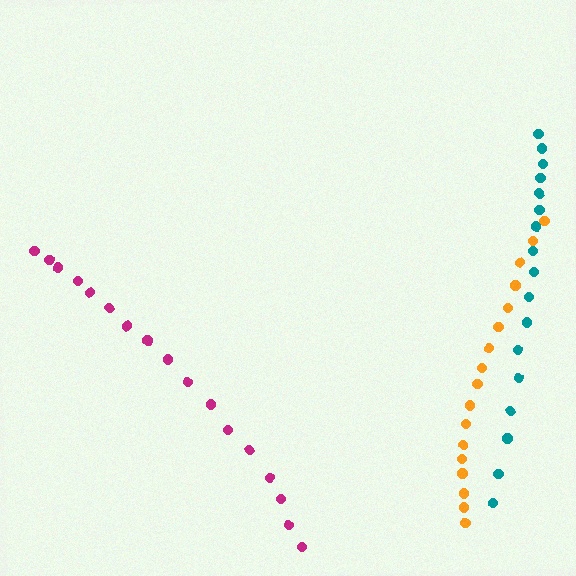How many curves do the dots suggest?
There are 3 distinct paths.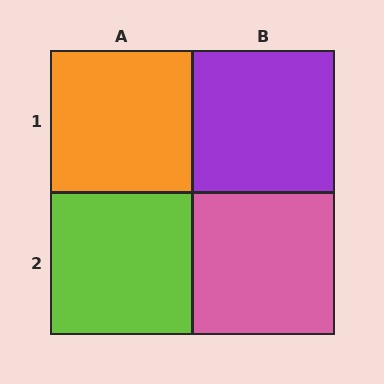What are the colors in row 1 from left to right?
Orange, purple.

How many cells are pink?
1 cell is pink.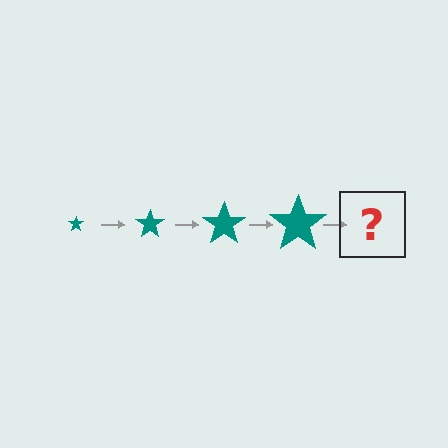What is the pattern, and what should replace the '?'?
The pattern is that the star gets progressively larger each step. The '?' should be a teal star, larger than the previous one.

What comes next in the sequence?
The next element should be a teal star, larger than the previous one.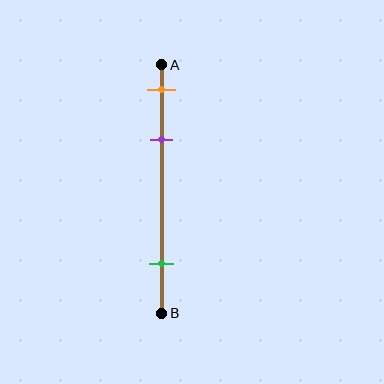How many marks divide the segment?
There are 3 marks dividing the segment.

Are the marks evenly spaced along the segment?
No, the marks are not evenly spaced.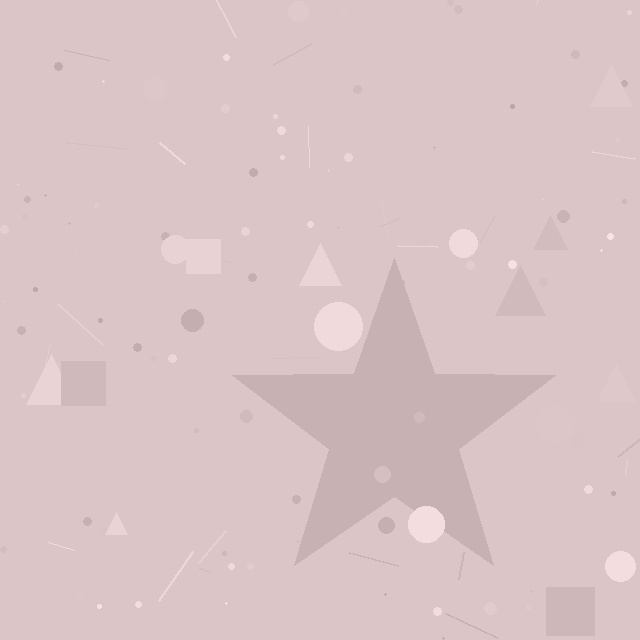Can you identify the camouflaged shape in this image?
The camouflaged shape is a star.